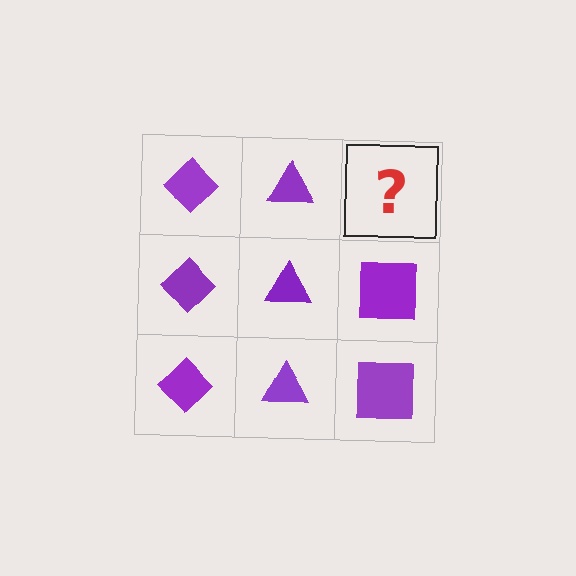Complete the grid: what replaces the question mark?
The question mark should be replaced with a purple square.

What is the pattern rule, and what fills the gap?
The rule is that each column has a consistent shape. The gap should be filled with a purple square.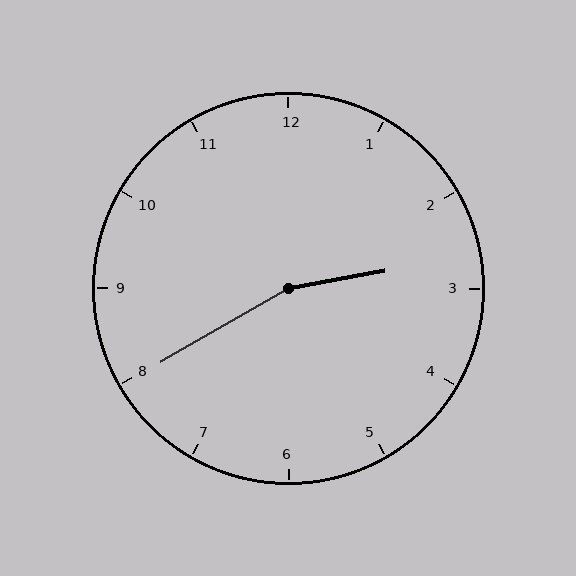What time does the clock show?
2:40.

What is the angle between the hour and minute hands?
Approximately 160 degrees.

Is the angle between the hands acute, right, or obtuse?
It is obtuse.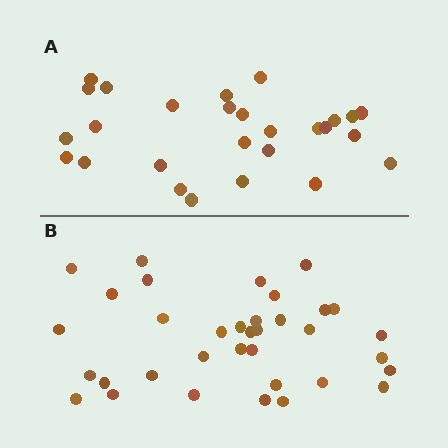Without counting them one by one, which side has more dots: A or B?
Region B (the bottom region) has more dots.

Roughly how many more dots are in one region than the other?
Region B has roughly 8 or so more dots than region A.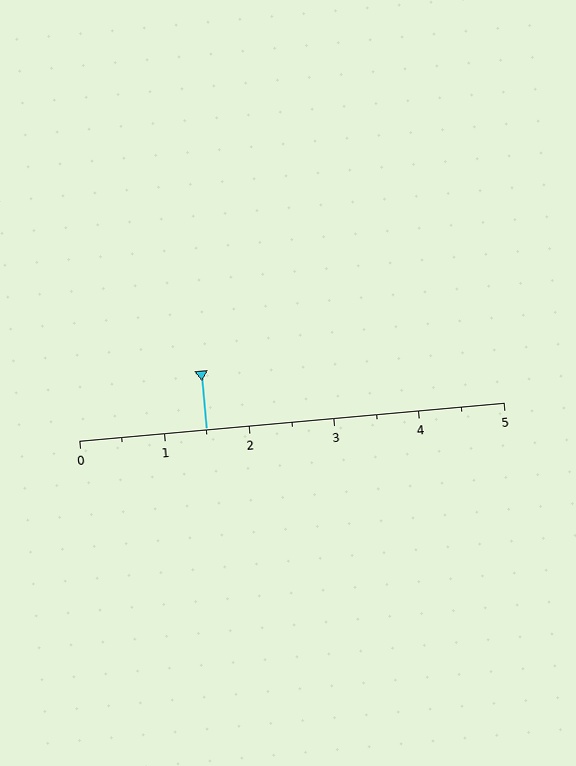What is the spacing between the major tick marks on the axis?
The major ticks are spaced 1 apart.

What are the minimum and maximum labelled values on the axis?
The axis runs from 0 to 5.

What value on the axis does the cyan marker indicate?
The marker indicates approximately 1.5.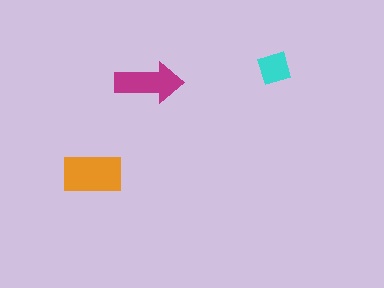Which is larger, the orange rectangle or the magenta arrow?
The orange rectangle.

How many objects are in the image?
There are 3 objects in the image.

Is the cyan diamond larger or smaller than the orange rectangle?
Smaller.